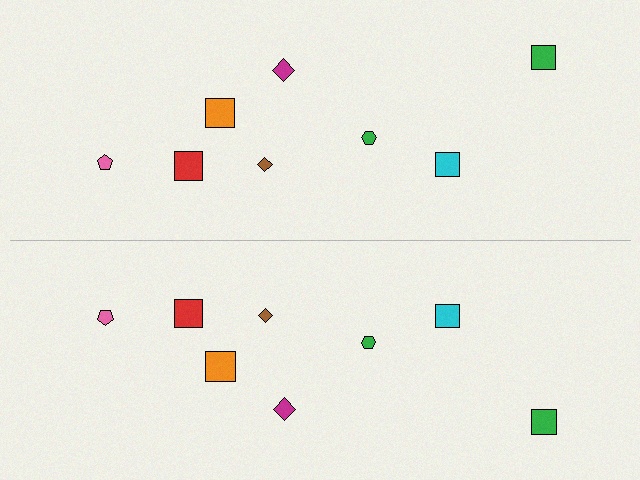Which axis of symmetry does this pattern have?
The pattern has a horizontal axis of symmetry running through the center of the image.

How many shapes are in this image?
There are 16 shapes in this image.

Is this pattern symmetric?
Yes, this pattern has bilateral (reflection) symmetry.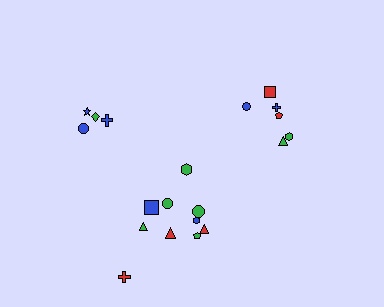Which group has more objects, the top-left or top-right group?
The top-right group.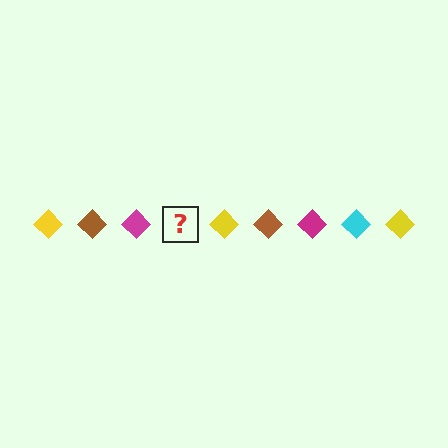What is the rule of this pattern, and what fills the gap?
The rule is that the pattern cycles through yellow, brown, magenta, cyan diamonds. The gap should be filled with a cyan diamond.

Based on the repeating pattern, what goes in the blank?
The blank should be a cyan diamond.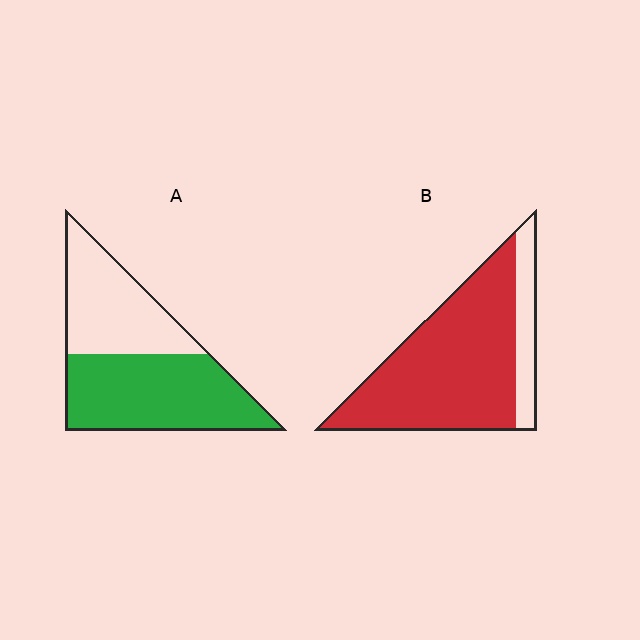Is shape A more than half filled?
Yes.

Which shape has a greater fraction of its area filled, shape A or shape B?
Shape B.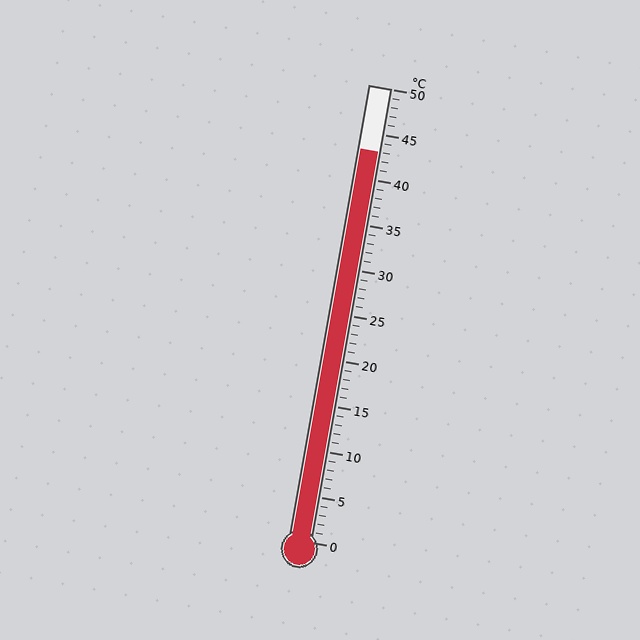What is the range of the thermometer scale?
The thermometer scale ranges from 0°C to 50°C.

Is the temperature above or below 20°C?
The temperature is above 20°C.